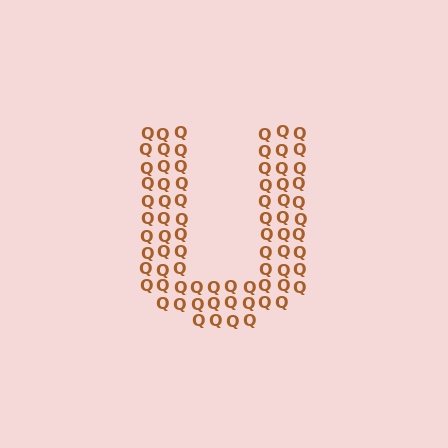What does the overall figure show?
The overall figure shows the letter U.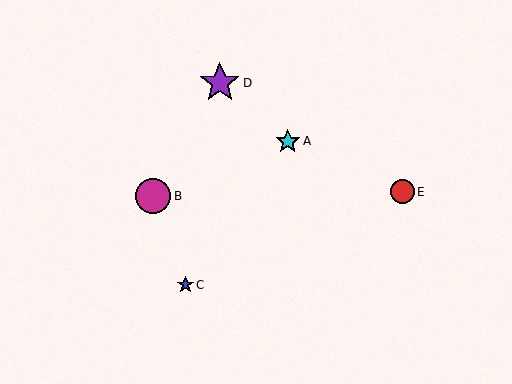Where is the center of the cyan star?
The center of the cyan star is at (288, 141).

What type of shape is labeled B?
Shape B is a magenta circle.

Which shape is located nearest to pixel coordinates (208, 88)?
The purple star (labeled D) at (220, 83) is nearest to that location.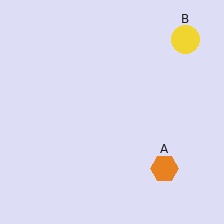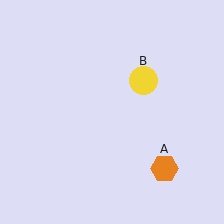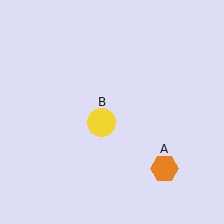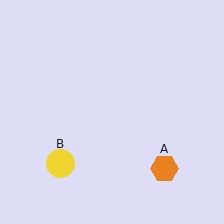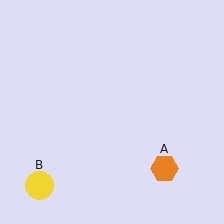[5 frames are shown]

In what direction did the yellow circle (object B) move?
The yellow circle (object B) moved down and to the left.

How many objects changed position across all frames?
1 object changed position: yellow circle (object B).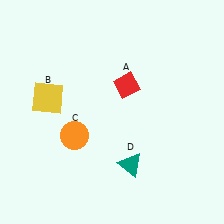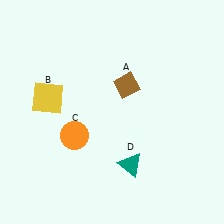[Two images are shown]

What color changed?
The diamond (A) changed from red in Image 1 to brown in Image 2.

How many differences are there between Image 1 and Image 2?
There is 1 difference between the two images.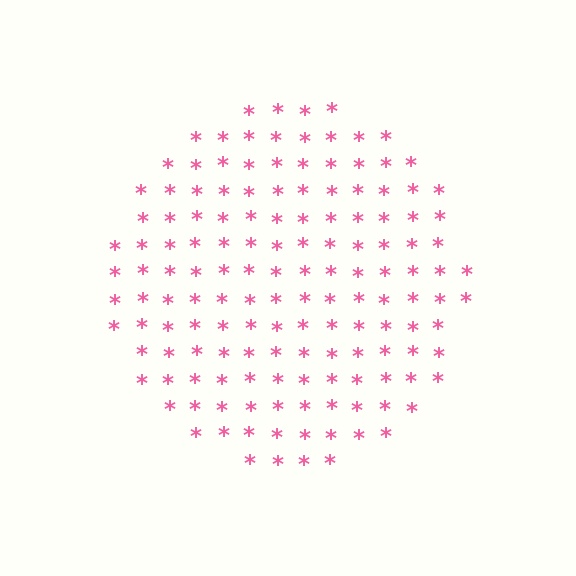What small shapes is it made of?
It is made of small asterisks.